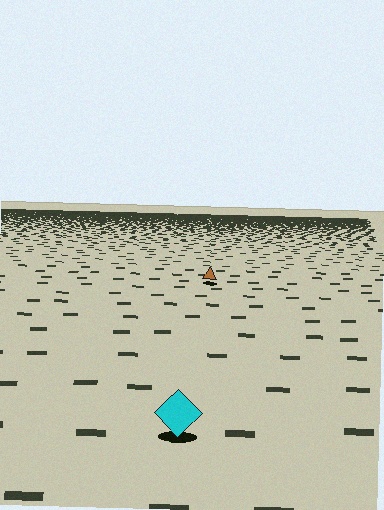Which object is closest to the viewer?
The cyan diamond is closest. The texture marks near it are larger and more spread out.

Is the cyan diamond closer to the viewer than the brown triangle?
Yes. The cyan diamond is closer — you can tell from the texture gradient: the ground texture is coarser near it.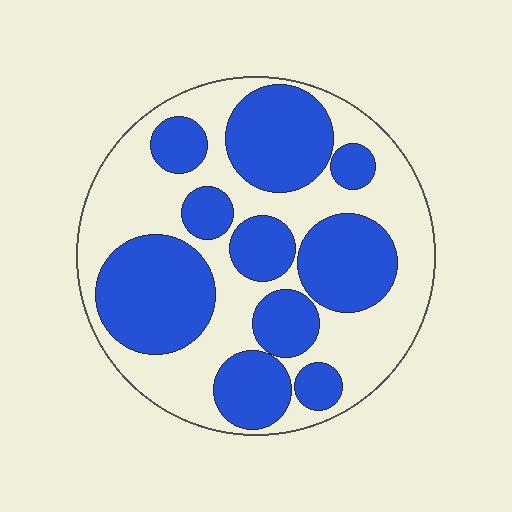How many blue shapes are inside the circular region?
10.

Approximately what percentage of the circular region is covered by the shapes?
Approximately 50%.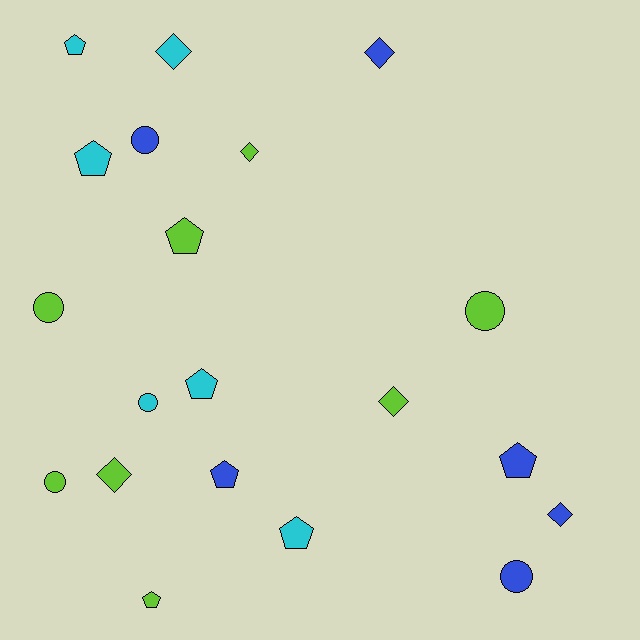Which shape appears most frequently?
Pentagon, with 8 objects.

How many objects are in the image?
There are 20 objects.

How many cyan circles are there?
There is 1 cyan circle.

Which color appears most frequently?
Lime, with 8 objects.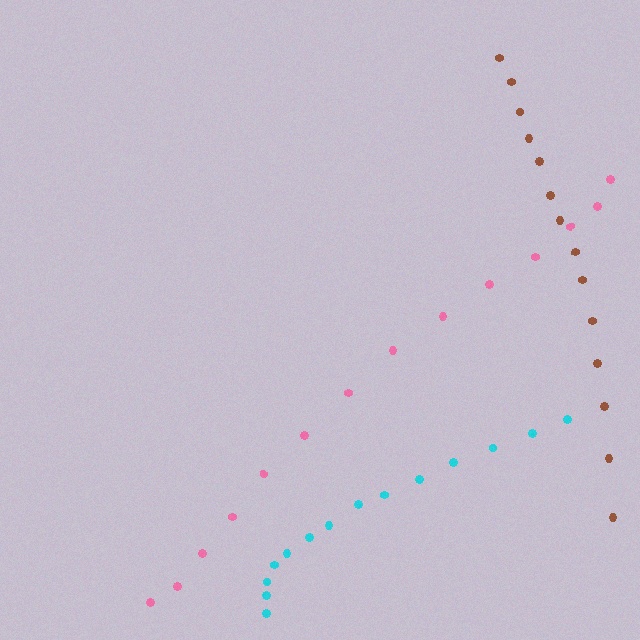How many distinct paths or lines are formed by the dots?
There are 3 distinct paths.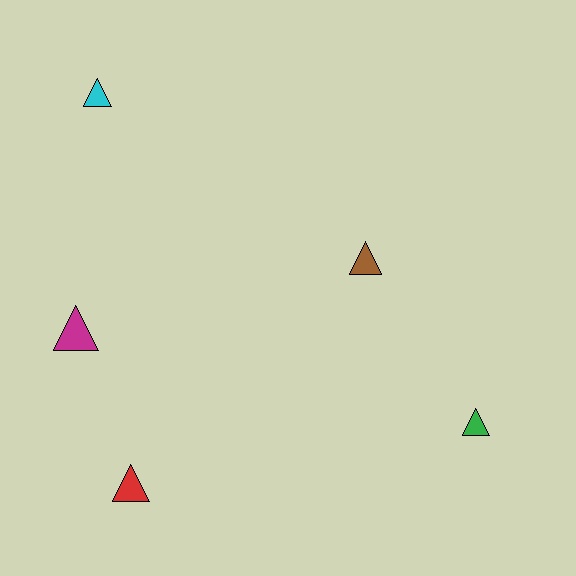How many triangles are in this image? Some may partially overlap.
There are 5 triangles.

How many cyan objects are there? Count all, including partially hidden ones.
There is 1 cyan object.